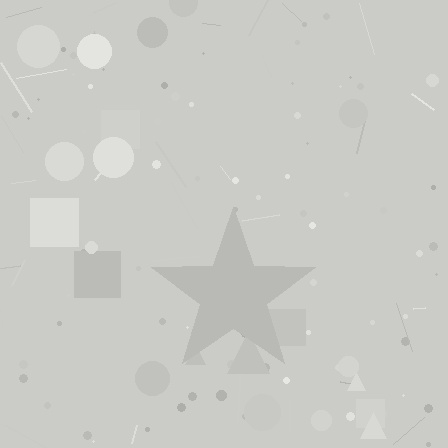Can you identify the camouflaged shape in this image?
The camouflaged shape is a star.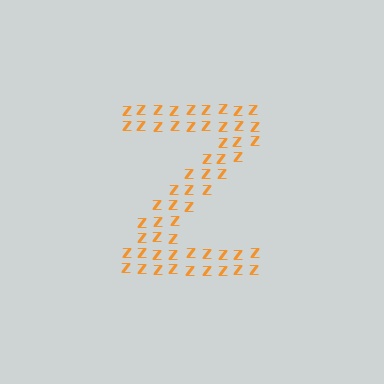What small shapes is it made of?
It is made of small letter Z's.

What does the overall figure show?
The overall figure shows the letter Z.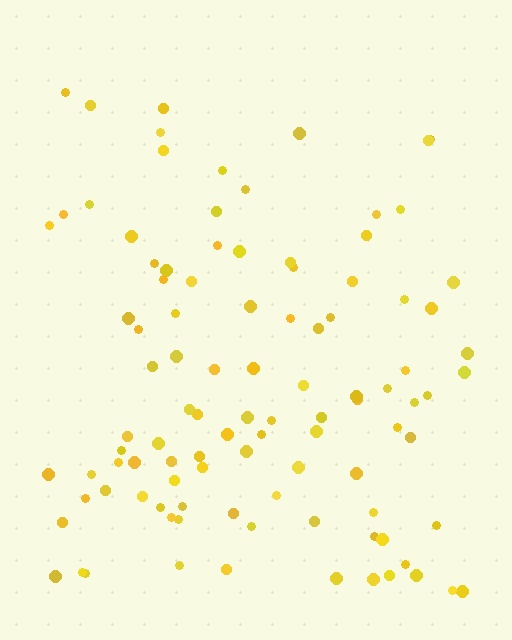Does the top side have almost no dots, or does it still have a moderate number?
Still a moderate number, just noticeably fewer than the bottom.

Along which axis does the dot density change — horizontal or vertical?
Vertical.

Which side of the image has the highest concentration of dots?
The bottom.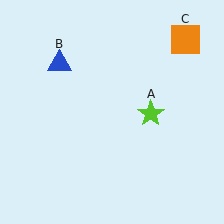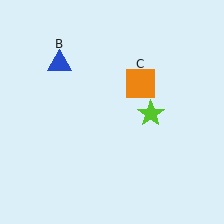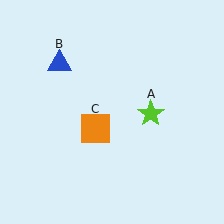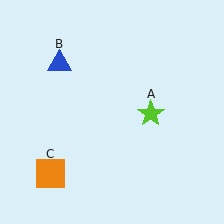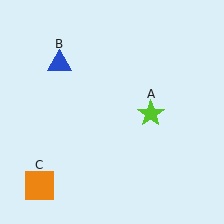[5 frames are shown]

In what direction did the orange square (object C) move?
The orange square (object C) moved down and to the left.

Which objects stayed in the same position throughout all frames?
Lime star (object A) and blue triangle (object B) remained stationary.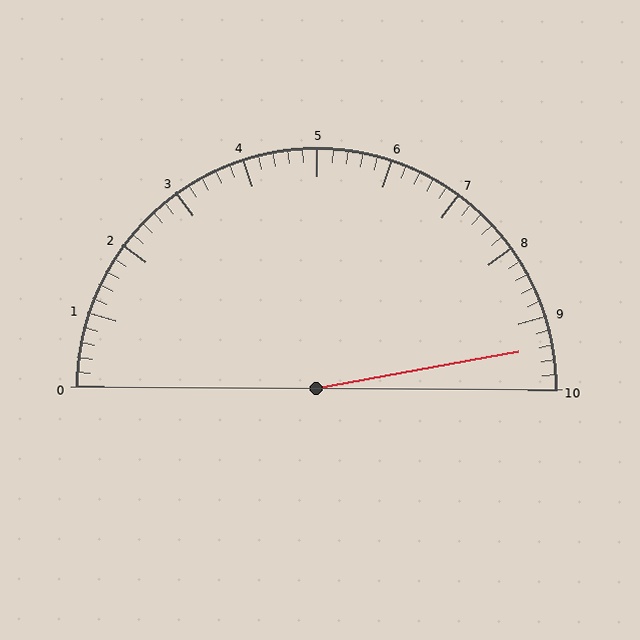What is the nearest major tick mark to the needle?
The nearest major tick mark is 9.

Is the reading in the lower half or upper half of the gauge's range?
The reading is in the upper half of the range (0 to 10).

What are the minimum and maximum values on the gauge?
The gauge ranges from 0 to 10.